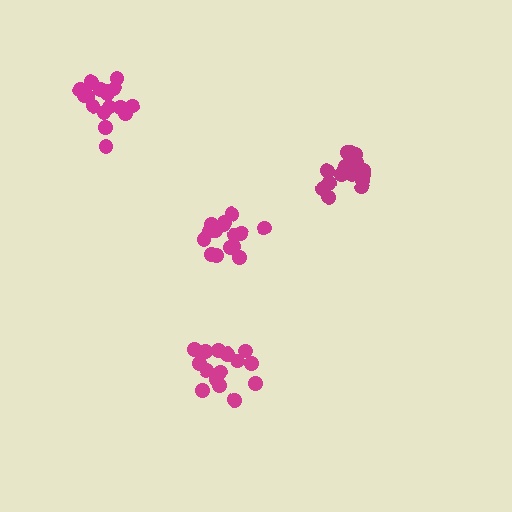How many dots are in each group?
Group 1: 19 dots, Group 2: 15 dots, Group 3: 18 dots, Group 4: 17 dots (69 total).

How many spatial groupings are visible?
There are 4 spatial groupings.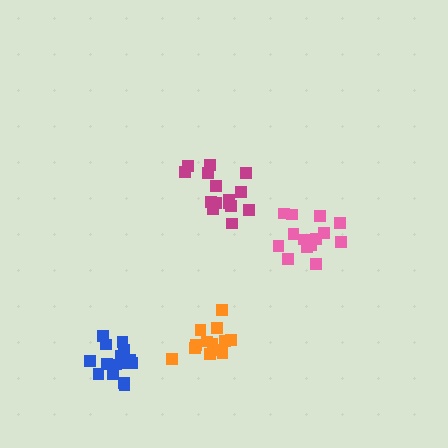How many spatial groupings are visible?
There are 4 spatial groupings.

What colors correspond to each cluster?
The clusters are colored: pink, blue, magenta, orange.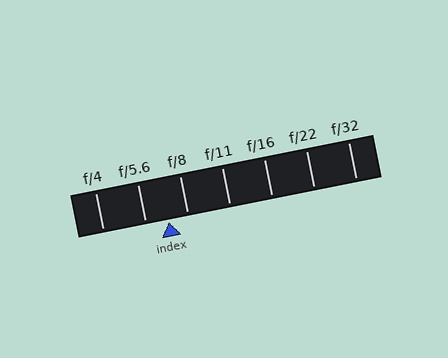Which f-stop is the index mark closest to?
The index mark is closest to f/8.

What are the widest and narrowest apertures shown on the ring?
The widest aperture shown is f/4 and the narrowest is f/32.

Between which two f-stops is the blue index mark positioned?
The index mark is between f/5.6 and f/8.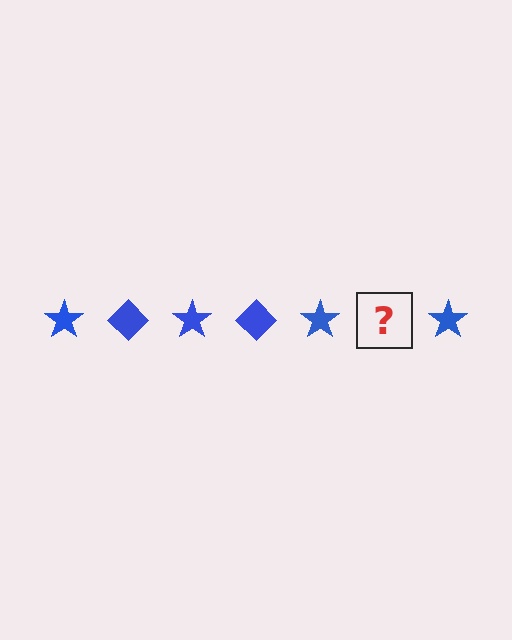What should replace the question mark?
The question mark should be replaced with a blue diamond.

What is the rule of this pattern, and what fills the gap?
The rule is that the pattern cycles through star, diamond shapes in blue. The gap should be filled with a blue diamond.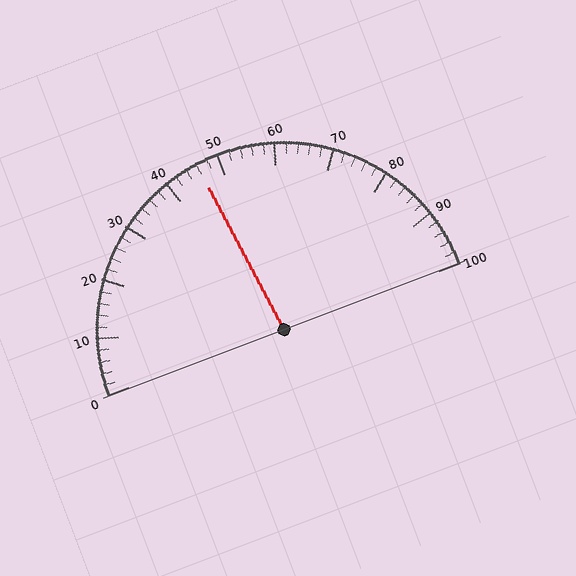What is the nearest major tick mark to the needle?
The nearest major tick mark is 50.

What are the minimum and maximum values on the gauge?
The gauge ranges from 0 to 100.